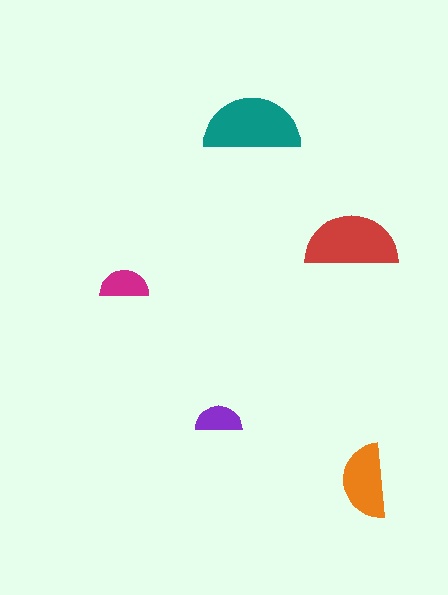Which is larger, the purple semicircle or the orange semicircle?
The orange one.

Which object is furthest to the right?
The orange semicircle is rightmost.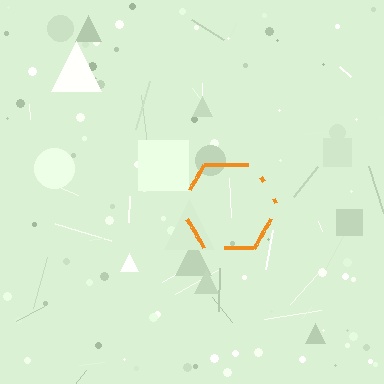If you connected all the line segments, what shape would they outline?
They would outline a hexagon.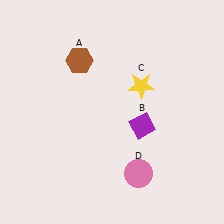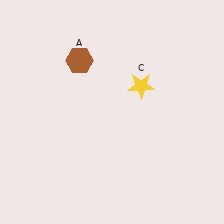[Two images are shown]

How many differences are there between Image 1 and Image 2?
There are 2 differences between the two images.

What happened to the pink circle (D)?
The pink circle (D) was removed in Image 2. It was in the bottom-right area of Image 1.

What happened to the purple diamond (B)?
The purple diamond (B) was removed in Image 2. It was in the bottom-right area of Image 1.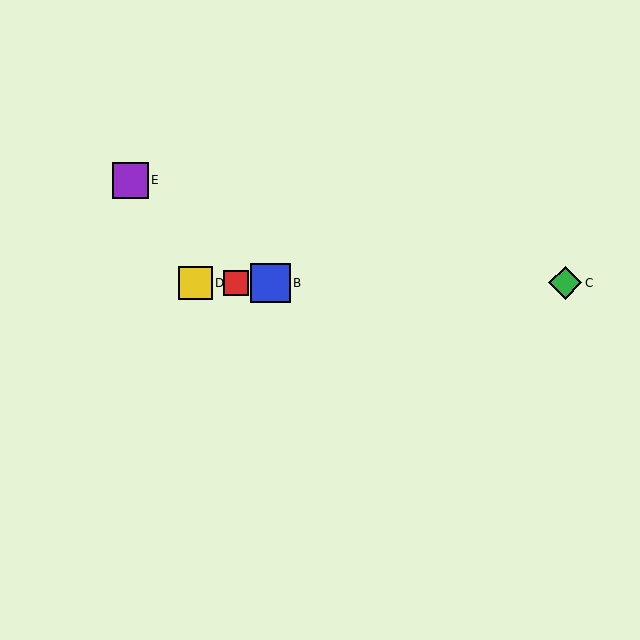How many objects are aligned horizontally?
4 objects (A, B, C, D) are aligned horizontally.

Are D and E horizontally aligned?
No, D is at y≈283 and E is at y≈180.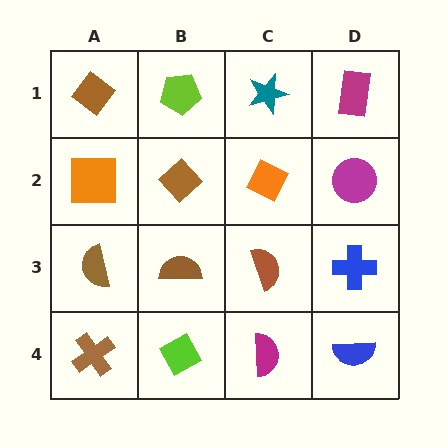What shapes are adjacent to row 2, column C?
A teal star (row 1, column C), a brown semicircle (row 3, column C), a brown diamond (row 2, column B), a magenta circle (row 2, column D).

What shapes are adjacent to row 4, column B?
A brown semicircle (row 3, column B), a brown cross (row 4, column A), a magenta semicircle (row 4, column C).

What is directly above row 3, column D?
A magenta circle.